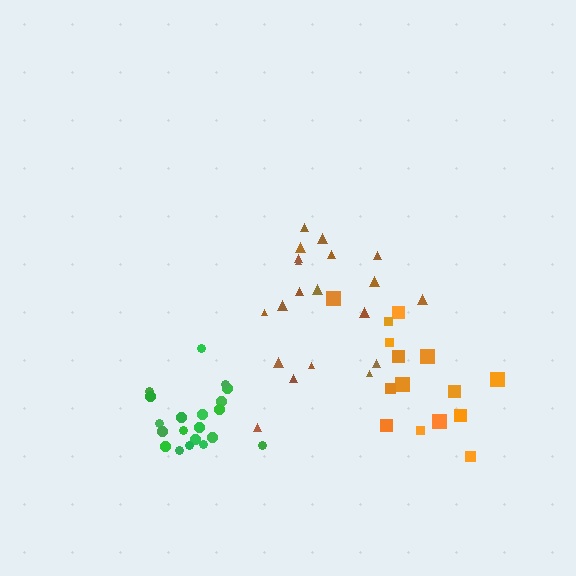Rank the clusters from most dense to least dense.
green, brown, orange.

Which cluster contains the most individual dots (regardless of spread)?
Brown (20).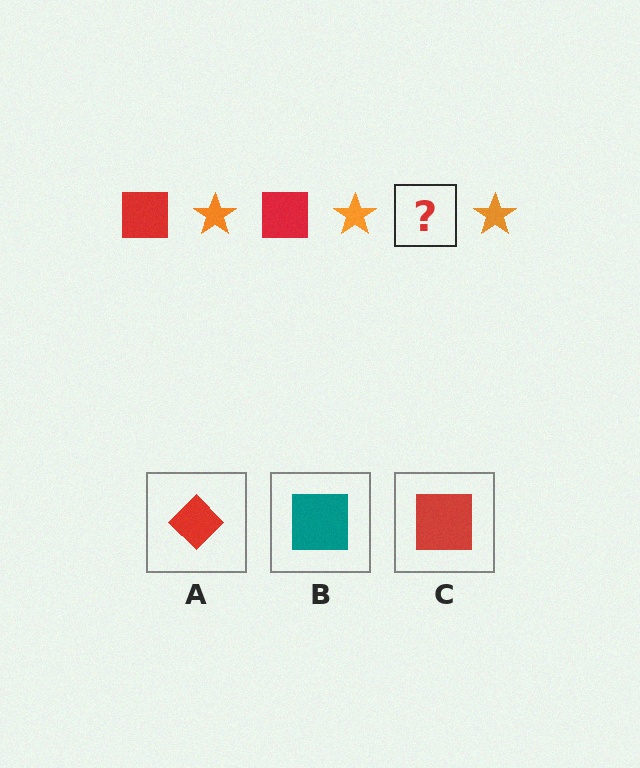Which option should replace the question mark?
Option C.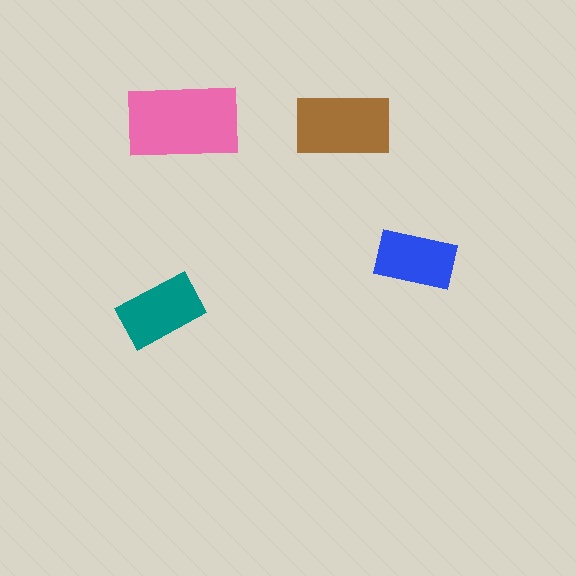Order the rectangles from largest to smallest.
the pink one, the brown one, the teal one, the blue one.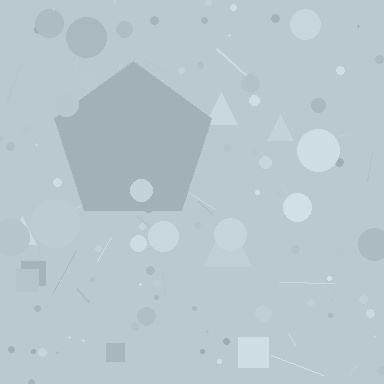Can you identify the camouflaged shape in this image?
The camouflaged shape is a pentagon.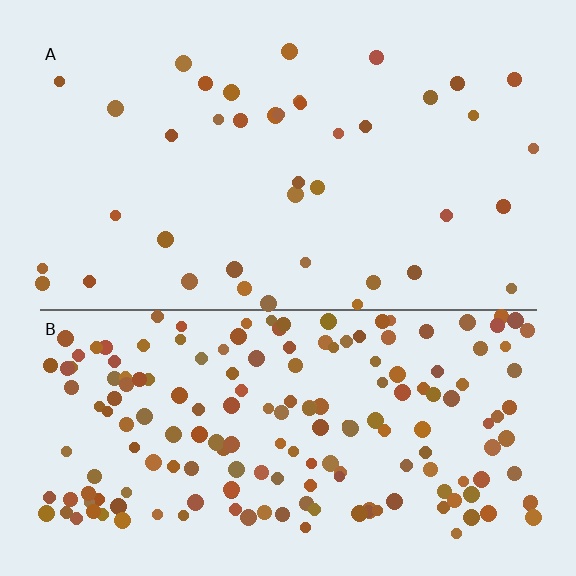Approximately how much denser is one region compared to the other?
Approximately 4.4× — region B over region A.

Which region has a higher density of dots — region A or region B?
B (the bottom).